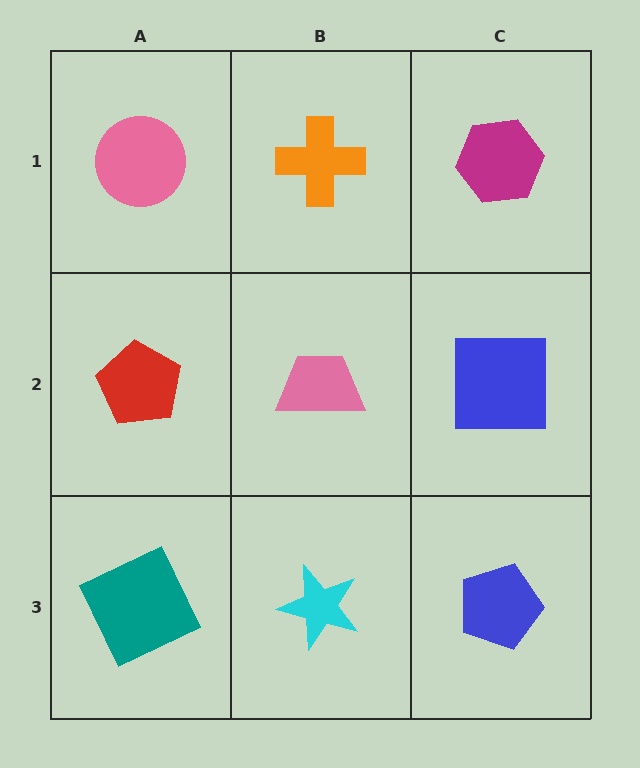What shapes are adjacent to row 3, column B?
A pink trapezoid (row 2, column B), a teal square (row 3, column A), a blue pentagon (row 3, column C).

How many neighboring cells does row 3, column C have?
2.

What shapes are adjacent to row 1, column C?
A blue square (row 2, column C), an orange cross (row 1, column B).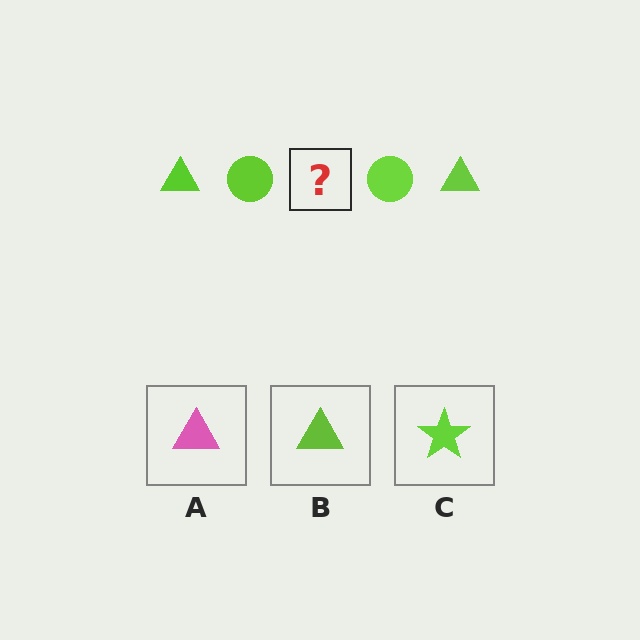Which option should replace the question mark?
Option B.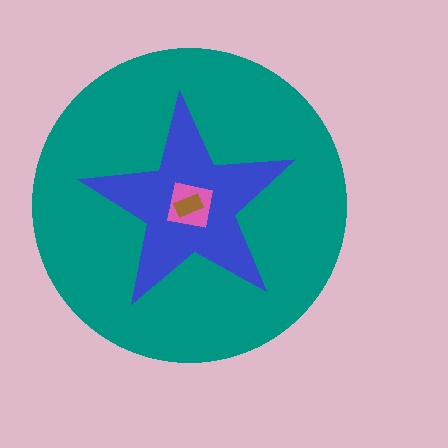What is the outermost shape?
The teal circle.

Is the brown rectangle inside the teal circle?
Yes.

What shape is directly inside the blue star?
The pink square.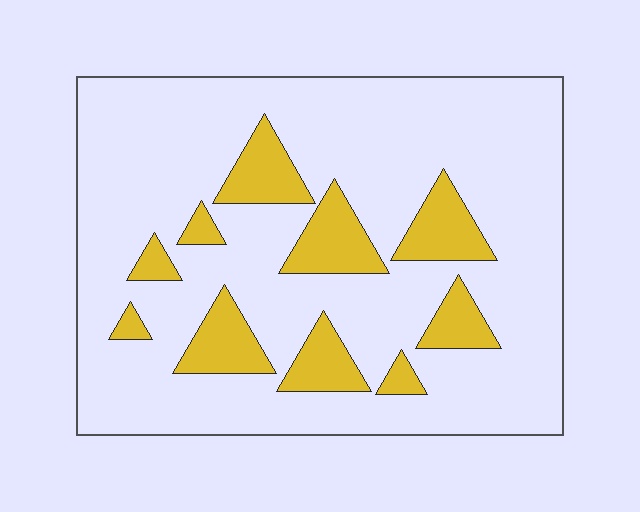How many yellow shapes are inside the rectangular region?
10.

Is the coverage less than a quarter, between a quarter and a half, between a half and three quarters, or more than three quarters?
Less than a quarter.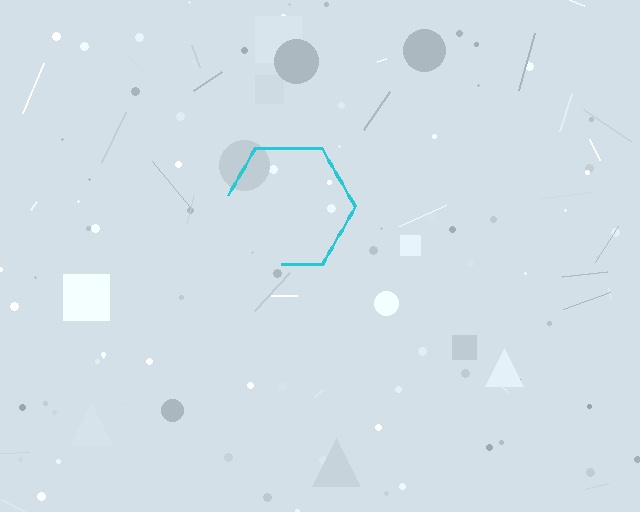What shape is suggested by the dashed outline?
The dashed outline suggests a hexagon.